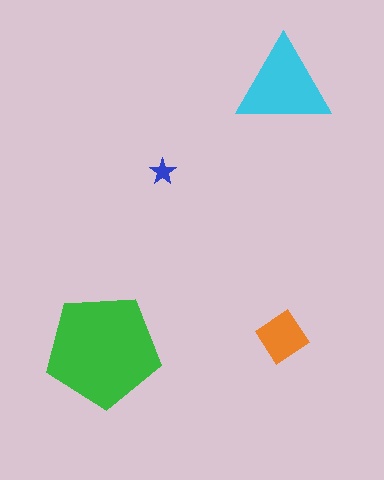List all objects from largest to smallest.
The green pentagon, the cyan triangle, the orange diamond, the blue star.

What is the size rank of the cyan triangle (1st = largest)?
2nd.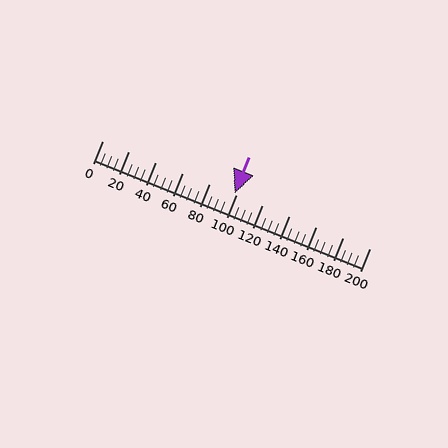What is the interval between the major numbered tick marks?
The major tick marks are spaced 20 units apart.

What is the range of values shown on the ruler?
The ruler shows values from 0 to 200.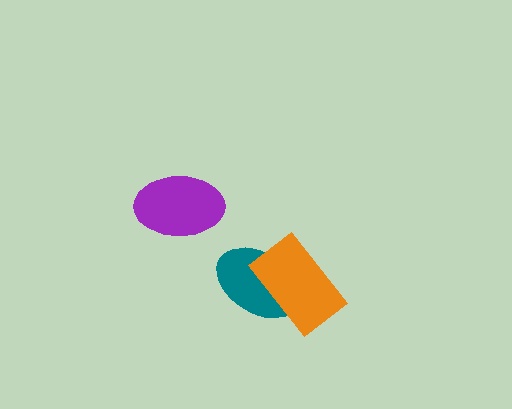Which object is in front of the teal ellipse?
The orange rectangle is in front of the teal ellipse.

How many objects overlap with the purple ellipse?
0 objects overlap with the purple ellipse.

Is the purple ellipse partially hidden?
No, no other shape covers it.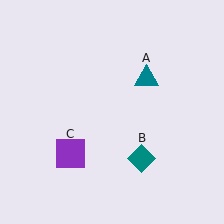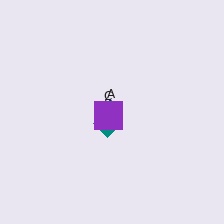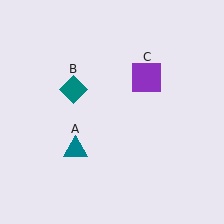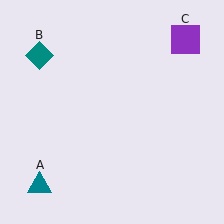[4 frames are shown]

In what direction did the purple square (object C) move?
The purple square (object C) moved up and to the right.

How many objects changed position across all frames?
3 objects changed position: teal triangle (object A), teal diamond (object B), purple square (object C).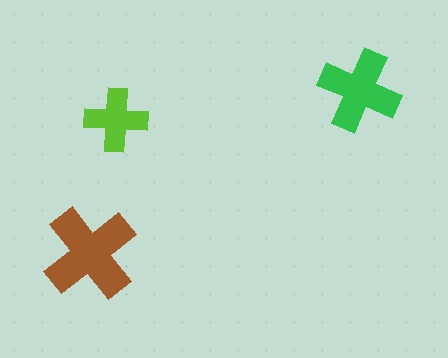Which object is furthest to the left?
The brown cross is leftmost.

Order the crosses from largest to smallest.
the brown one, the green one, the lime one.